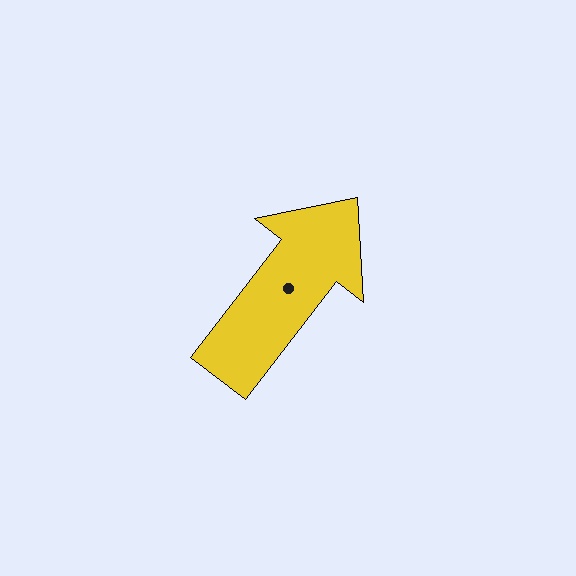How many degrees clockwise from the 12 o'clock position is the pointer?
Approximately 38 degrees.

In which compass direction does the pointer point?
Northeast.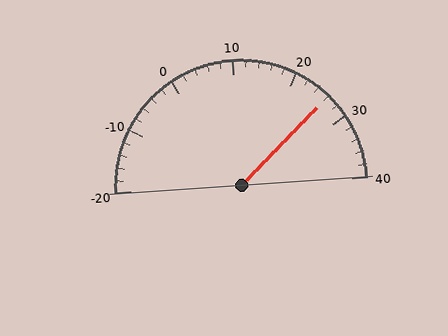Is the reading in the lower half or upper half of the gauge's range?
The reading is in the upper half of the range (-20 to 40).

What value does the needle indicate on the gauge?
The needle indicates approximately 26.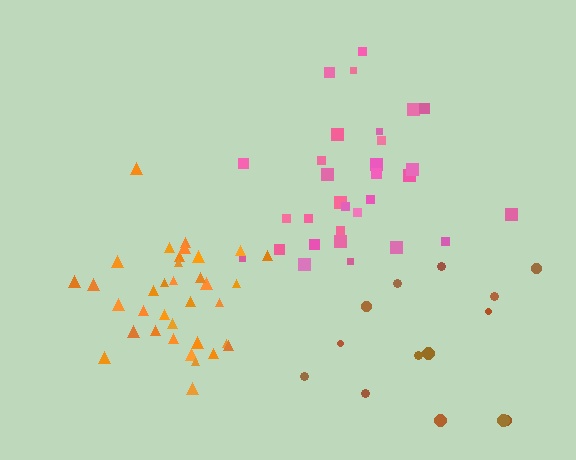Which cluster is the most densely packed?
Orange.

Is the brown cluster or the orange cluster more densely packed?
Orange.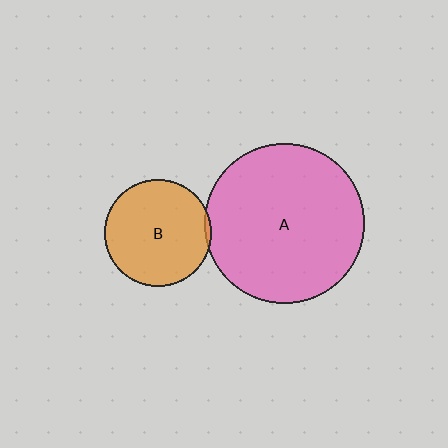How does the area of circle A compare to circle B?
Approximately 2.3 times.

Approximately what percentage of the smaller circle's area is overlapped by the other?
Approximately 5%.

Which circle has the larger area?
Circle A (pink).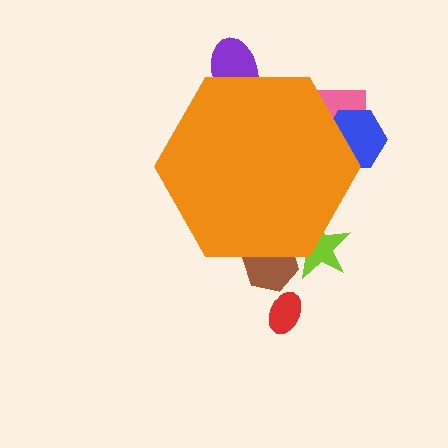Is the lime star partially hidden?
Yes, the lime star is partially hidden behind the orange hexagon.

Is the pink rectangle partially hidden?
Yes, the pink rectangle is partially hidden behind the orange hexagon.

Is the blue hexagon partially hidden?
Yes, the blue hexagon is partially hidden behind the orange hexagon.